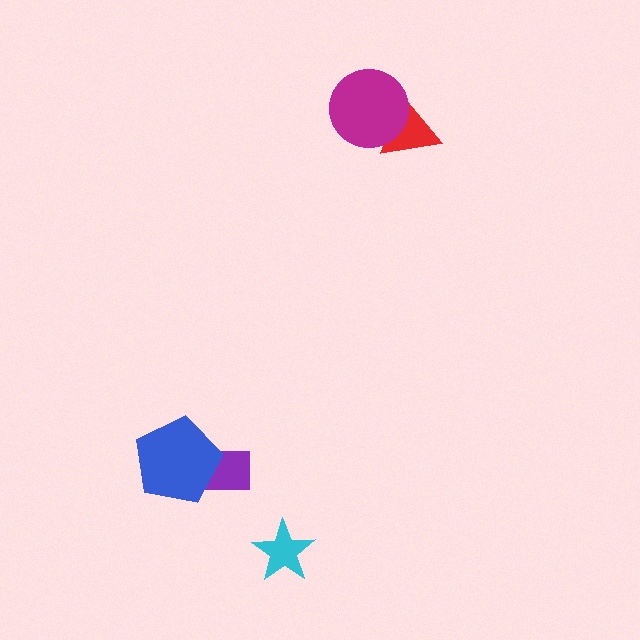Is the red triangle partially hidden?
Yes, it is partially covered by another shape.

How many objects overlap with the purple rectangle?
1 object overlaps with the purple rectangle.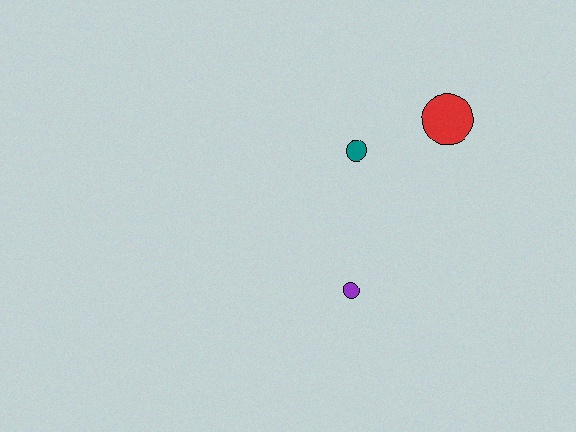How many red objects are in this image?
There is 1 red object.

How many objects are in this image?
There are 3 objects.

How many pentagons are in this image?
There are no pentagons.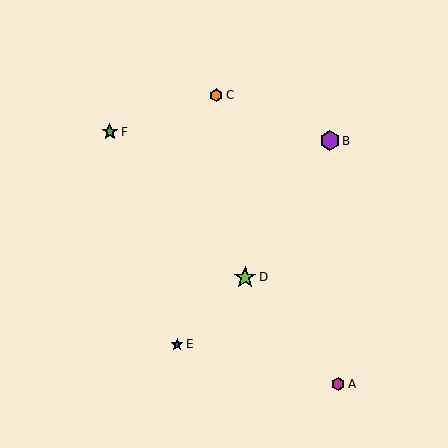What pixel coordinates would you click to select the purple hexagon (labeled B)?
Click at (330, 141) to select the purple hexagon B.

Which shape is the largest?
The lime star (labeled D) is the largest.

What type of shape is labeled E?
Shape E is a blue star.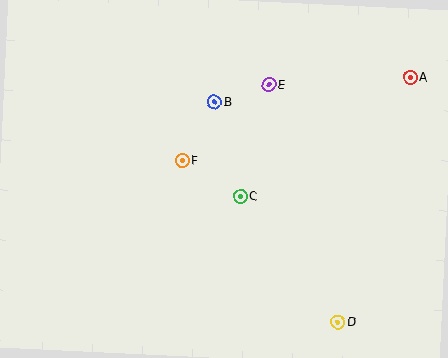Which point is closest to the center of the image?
Point C at (240, 196) is closest to the center.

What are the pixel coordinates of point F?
Point F is at (182, 160).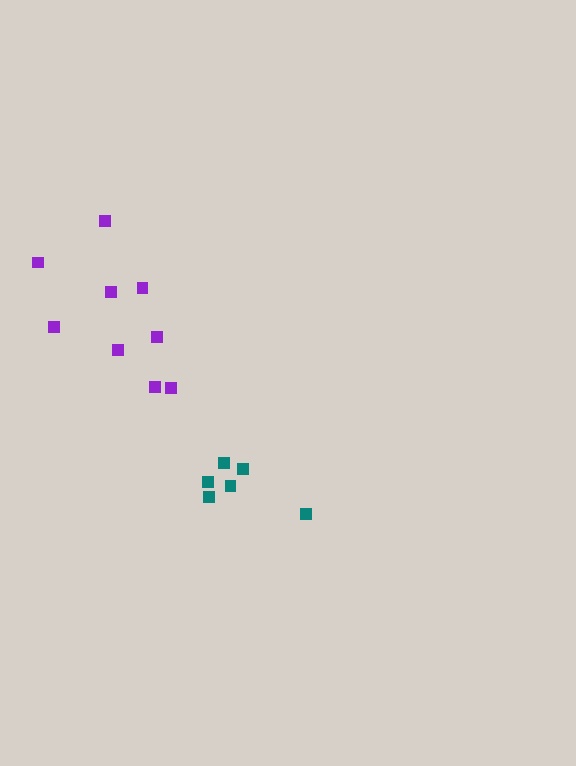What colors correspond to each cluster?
The clusters are colored: teal, purple.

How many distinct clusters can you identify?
There are 2 distinct clusters.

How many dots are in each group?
Group 1: 7 dots, Group 2: 9 dots (16 total).